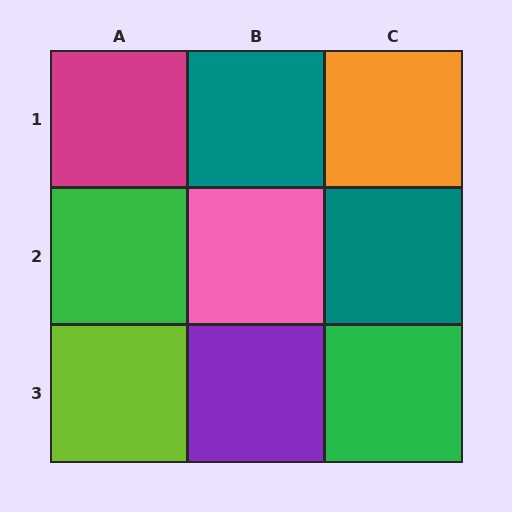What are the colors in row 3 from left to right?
Lime, purple, green.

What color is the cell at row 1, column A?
Magenta.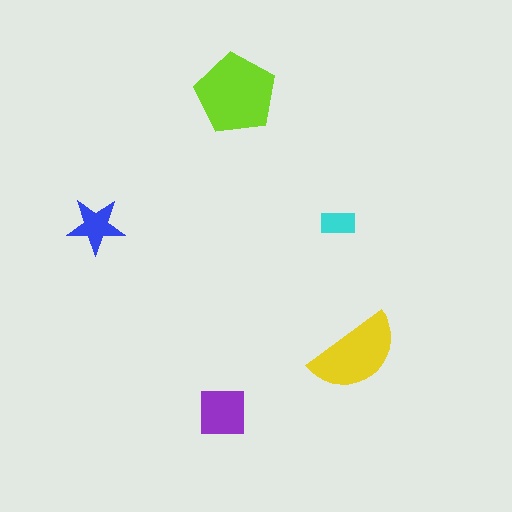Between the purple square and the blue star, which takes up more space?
The purple square.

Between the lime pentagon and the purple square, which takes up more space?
The lime pentagon.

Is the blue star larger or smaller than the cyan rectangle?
Larger.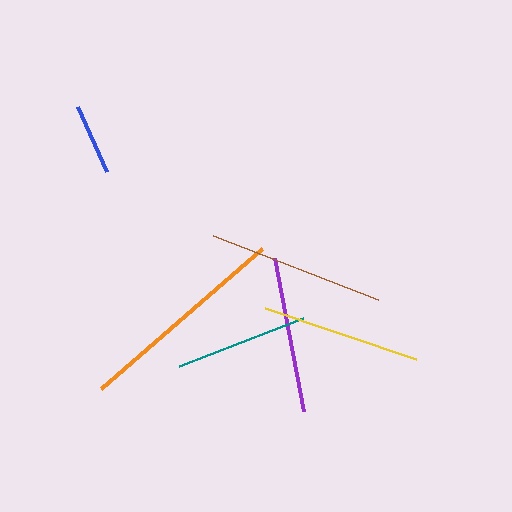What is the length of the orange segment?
The orange segment is approximately 213 pixels long.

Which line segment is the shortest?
The blue line is the shortest at approximately 71 pixels.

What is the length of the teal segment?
The teal segment is approximately 133 pixels long.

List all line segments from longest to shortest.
From longest to shortest: orange, brown, yellow, purple, teal, blue.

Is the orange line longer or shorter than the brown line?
The orange line is longer than the brown line.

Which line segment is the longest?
The orange line is the longest at approximately 213 pixels.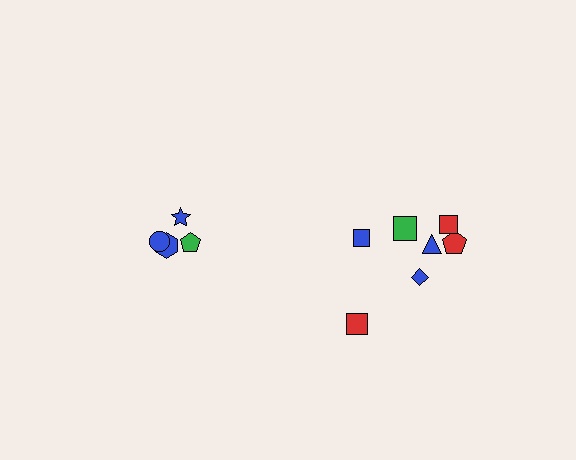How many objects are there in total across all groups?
There are 11 objects.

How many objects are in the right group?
There are 7 objects.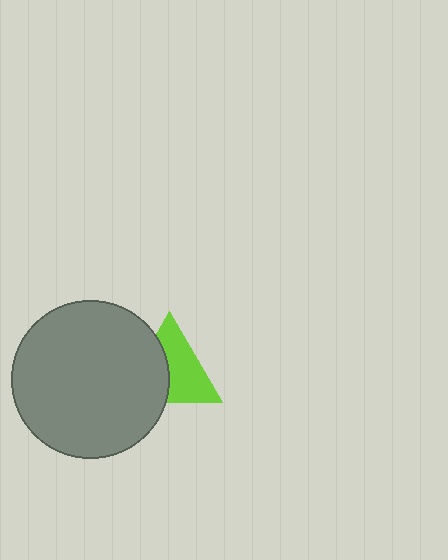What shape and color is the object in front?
The object in front is a gray circle.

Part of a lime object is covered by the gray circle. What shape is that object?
It is a triangle.